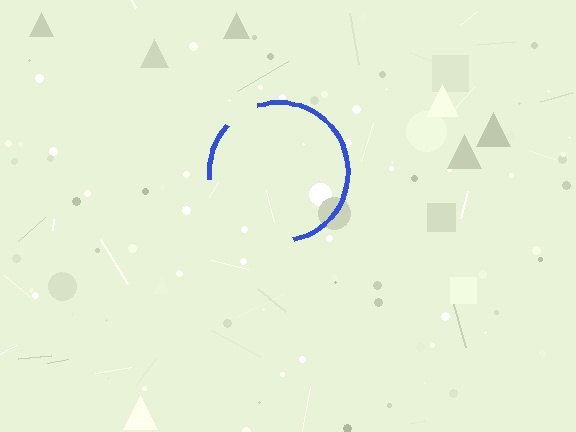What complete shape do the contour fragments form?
The contour fragments form a circle.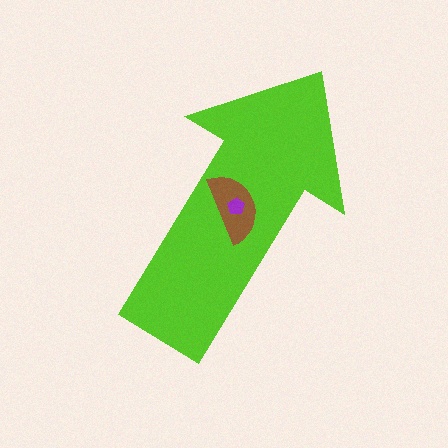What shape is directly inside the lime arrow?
The brown semicircle.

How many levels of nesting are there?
3.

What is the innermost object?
The purple pentagon.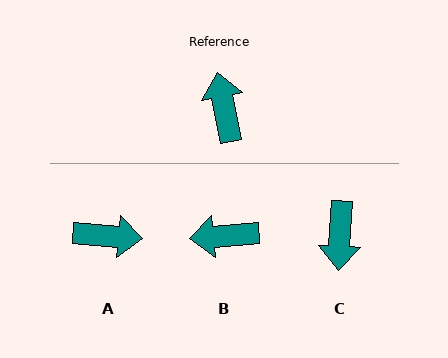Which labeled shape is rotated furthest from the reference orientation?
C, about 166 degrees away.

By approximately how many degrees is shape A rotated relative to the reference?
Approximately 106 degrees clockwise.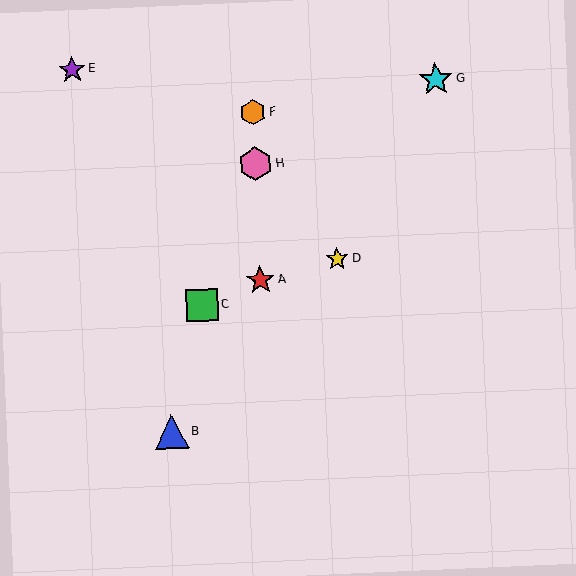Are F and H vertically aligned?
Yes, both are at x≈253.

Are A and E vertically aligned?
No, A is at x≈260 and E is at x≈72.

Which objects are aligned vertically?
Objects A, F, H are aligned vertically.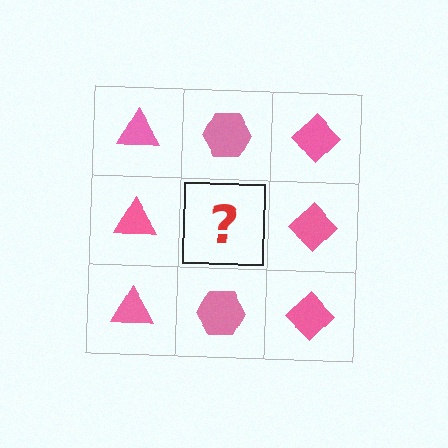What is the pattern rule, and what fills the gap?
The rule is that each column has a consistent shape. The gap should be filled with a pink hexagon.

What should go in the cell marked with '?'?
The missing cell should contain a pink hexagon.